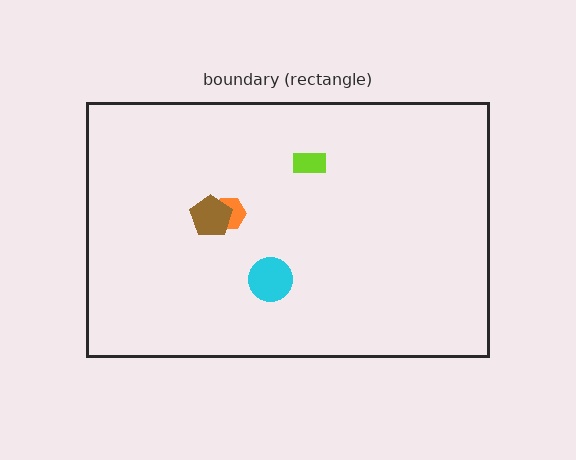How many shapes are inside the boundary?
4 inside, 0 outside.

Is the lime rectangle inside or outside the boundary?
Inside.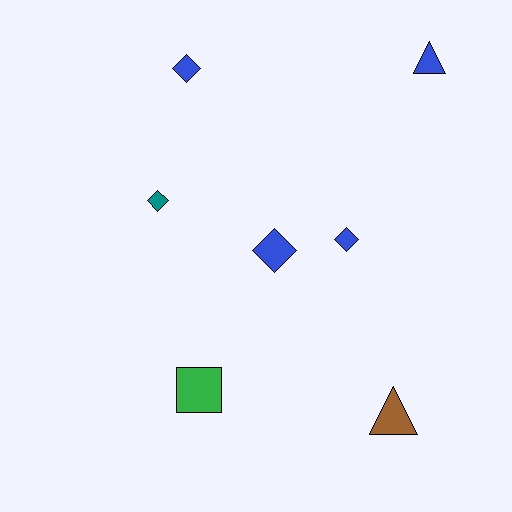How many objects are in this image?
There are 7 objects.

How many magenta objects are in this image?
There are no magenta objects.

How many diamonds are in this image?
There are 4 diamonds.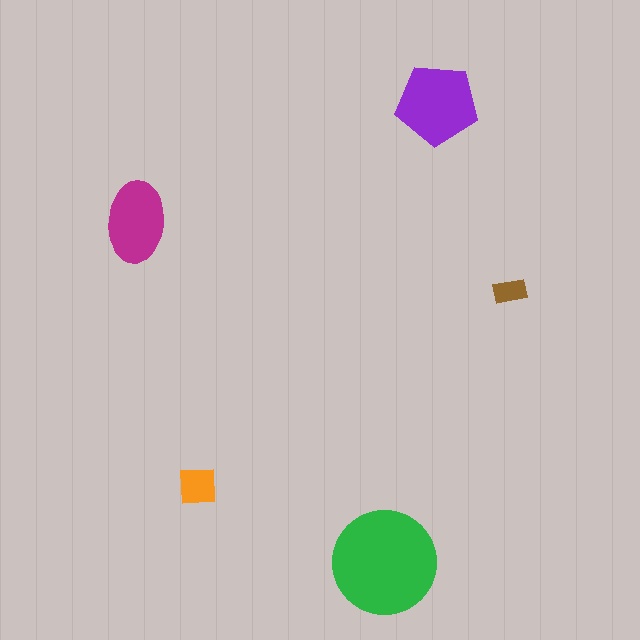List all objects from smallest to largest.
The brown rectangle, the orange square, the magenta ellipse, the purple pentagon, the green circle.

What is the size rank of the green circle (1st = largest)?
1st.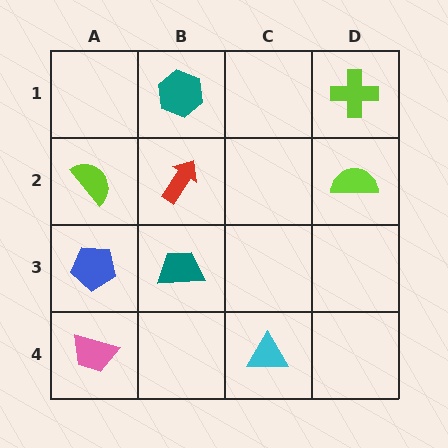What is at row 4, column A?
A pink trapezoid.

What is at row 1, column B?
A teal hexagon.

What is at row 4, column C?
A cyan triangle.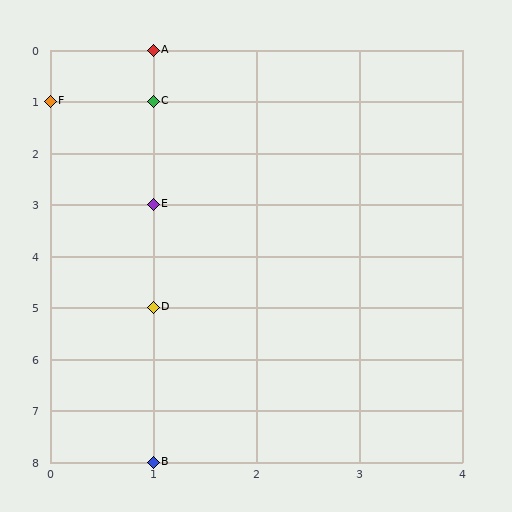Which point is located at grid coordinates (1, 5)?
Point D is at (1, 5).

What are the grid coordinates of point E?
Point E is at grid coordinates (1, 3).